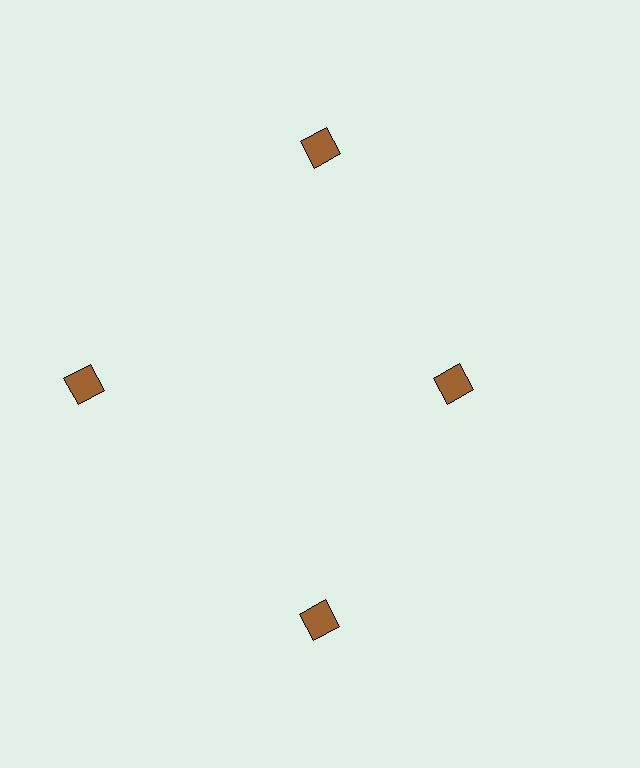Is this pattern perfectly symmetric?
No. The 4 brown diamonds are arranged in a ring, but one element near the 3 o'clock position is pulled inward toward the center, breaking the 4-fold rotational symmetry.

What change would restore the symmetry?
The symmetry would be restored by moving it outward, back onto the ring so that all 4 diamonds sit at equal angles and equal distance from the center.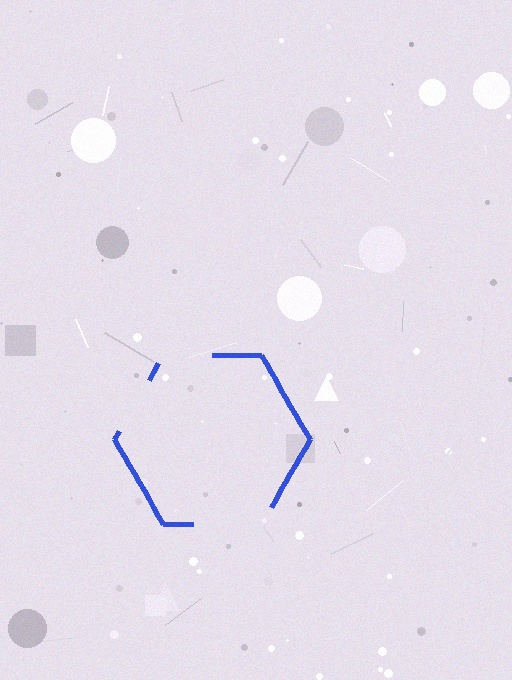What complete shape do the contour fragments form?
The contour fragments form a hexagon.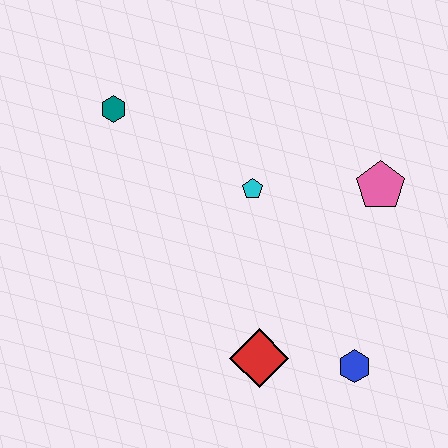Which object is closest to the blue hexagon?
The red diamond is closest to the blue hexagon.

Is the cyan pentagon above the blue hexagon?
Yes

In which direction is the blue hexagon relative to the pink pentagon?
The blue hexagon is below the pink pentagon.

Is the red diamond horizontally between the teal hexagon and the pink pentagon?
Yes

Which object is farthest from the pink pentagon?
The teal hexagon is farthest from the pink pentagon.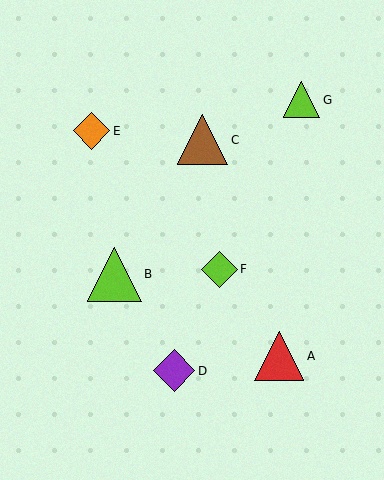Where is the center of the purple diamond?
The center of the purple diamond is at (174, 371).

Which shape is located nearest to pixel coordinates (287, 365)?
The red triangle (labeled A) at (279, 356) is nearest to that location.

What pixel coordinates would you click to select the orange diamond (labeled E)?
Click at (92, 131) to select the orange diamond E.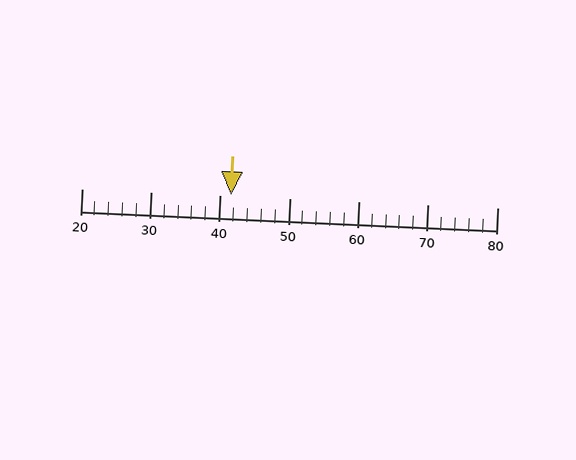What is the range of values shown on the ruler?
The ruler shows values from 20 to 80.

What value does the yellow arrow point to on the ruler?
The yellow arrow points to approximately 42.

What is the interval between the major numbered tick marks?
The major tick marks are spaced 10 units apart.